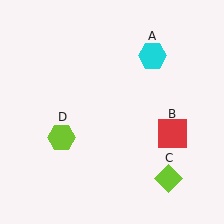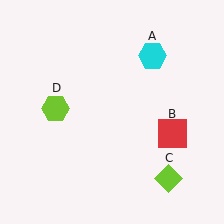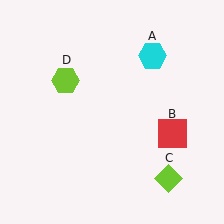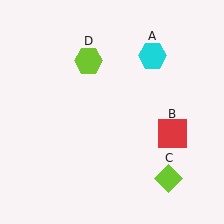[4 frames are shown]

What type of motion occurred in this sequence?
The lime hexagon (object D) rotated clockwise around the center of the scene.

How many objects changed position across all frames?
1 object changed position: lime hexagon (object D).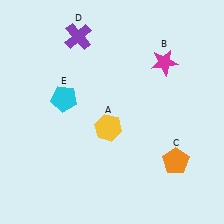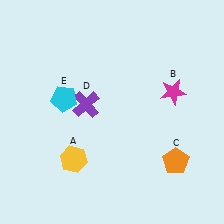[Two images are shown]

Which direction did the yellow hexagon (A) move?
The yellow hexagon (A) moved left.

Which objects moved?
The objects that moved are: the yellow hexagon (A), the magenta star (B), the purple cross (D).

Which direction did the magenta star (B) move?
The magenta star (B) moved down.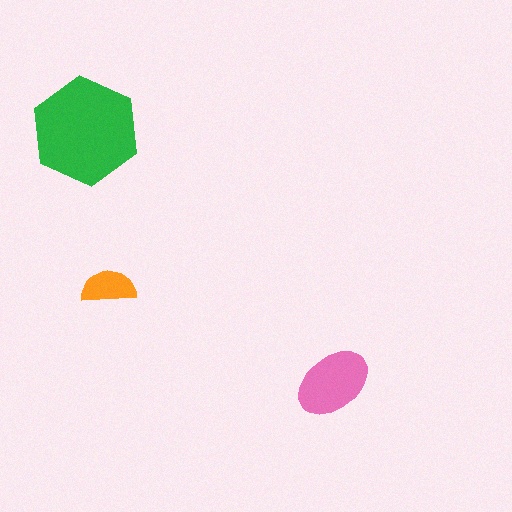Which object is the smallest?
The orange semicircle.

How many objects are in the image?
There are 3 objects in the image.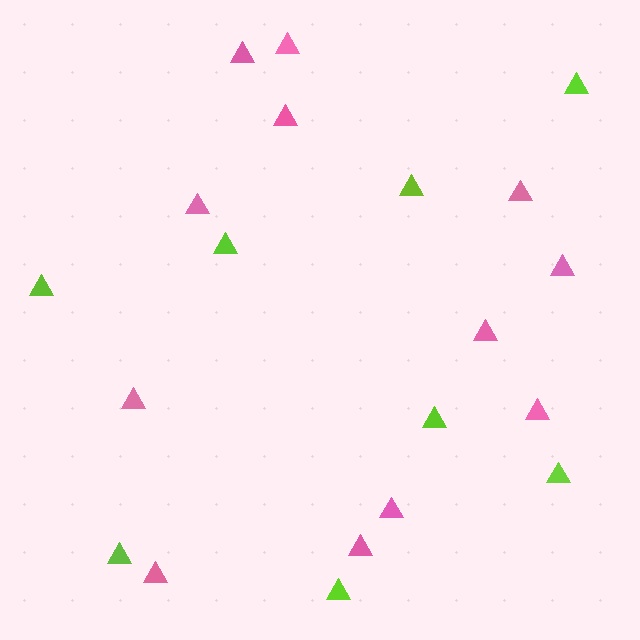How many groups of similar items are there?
There are 2 groups: one group of lime triangles (8) and one group of pink triangles (12).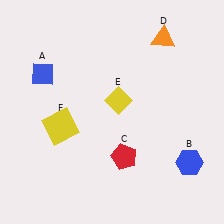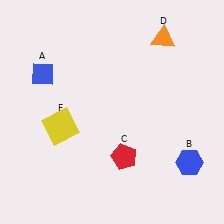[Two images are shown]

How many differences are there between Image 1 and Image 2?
There is 1 difference between the two images.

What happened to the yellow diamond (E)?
The yellow diamond (E) was removed in Image 2. It was in the top-right area of Image 1.